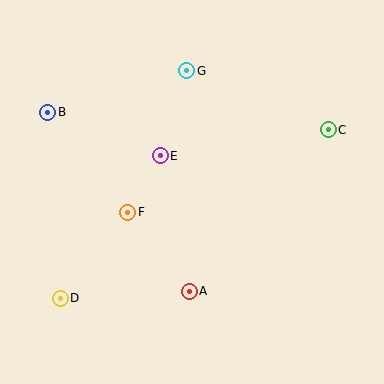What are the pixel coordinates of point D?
Point D is at (60, 298).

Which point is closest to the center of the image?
Point E at (160, 156) is closest to the center.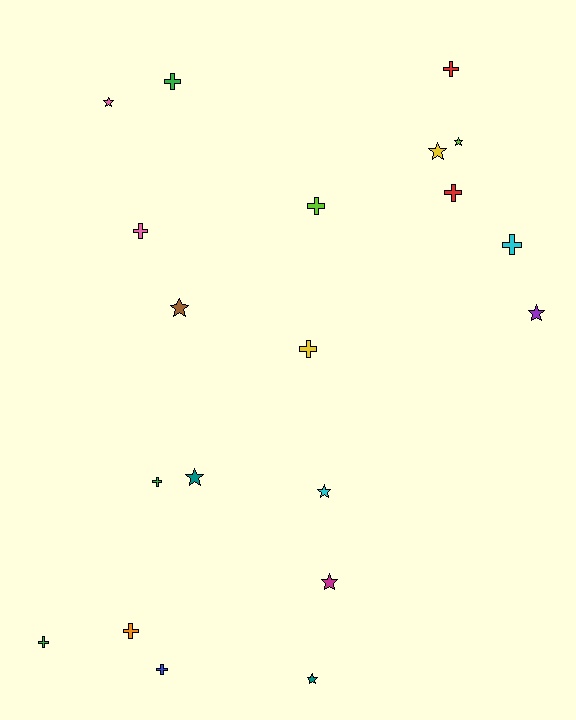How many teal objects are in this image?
There are 2 teal objects.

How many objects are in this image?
There are 20 objects.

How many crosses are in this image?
There are 11 crosses.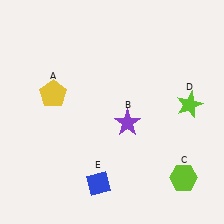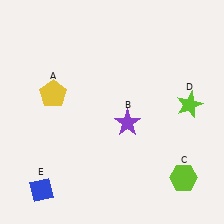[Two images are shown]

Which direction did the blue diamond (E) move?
The blue diamond (E) moved left.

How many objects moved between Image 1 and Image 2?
1 object moved between the two images.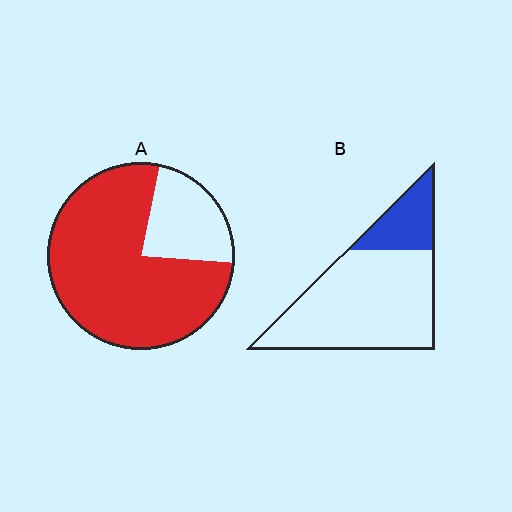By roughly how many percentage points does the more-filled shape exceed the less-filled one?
By roughly 55 percentage points (A over B).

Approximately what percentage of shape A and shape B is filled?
A is approximately 75% and B is approximately 20%.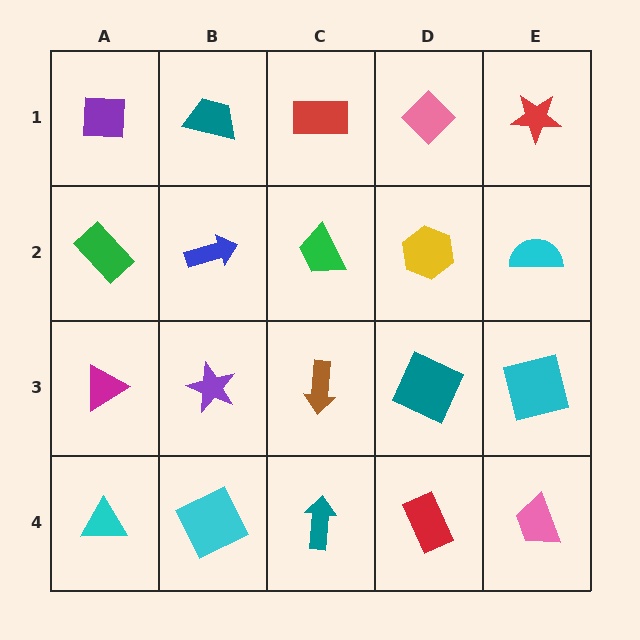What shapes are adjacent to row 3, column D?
A yellow hexagon (row 2, column D), a red rectangle (row 4, column D), a brown arrow (row 3, column C), a cyan square (row 3, column E).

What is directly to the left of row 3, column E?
A teal square.